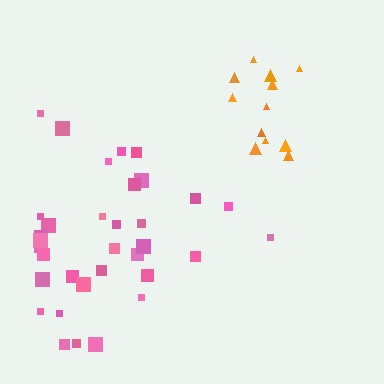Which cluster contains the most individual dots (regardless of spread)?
Pink (34).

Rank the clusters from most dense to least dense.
orange, pink.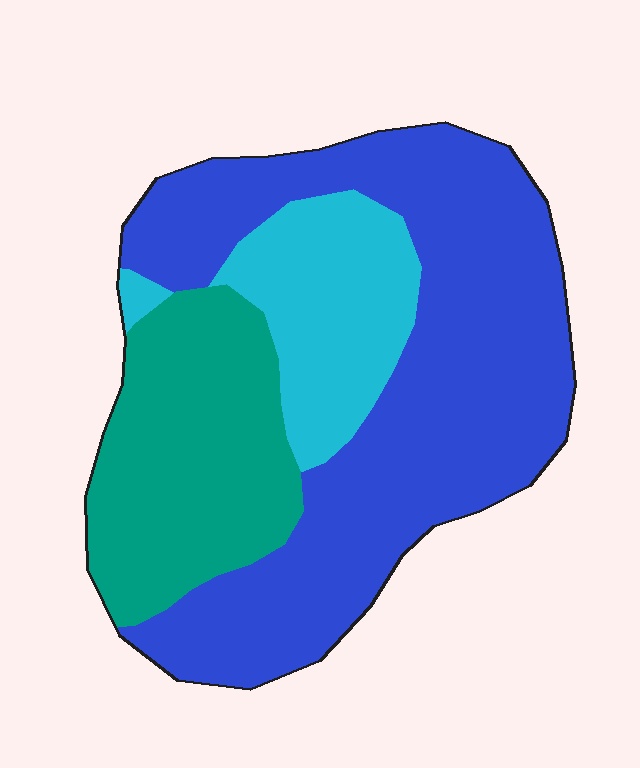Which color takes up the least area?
Cyan, at roughly 20%.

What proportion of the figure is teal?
Teal takes up between a sixth and a third of the figure.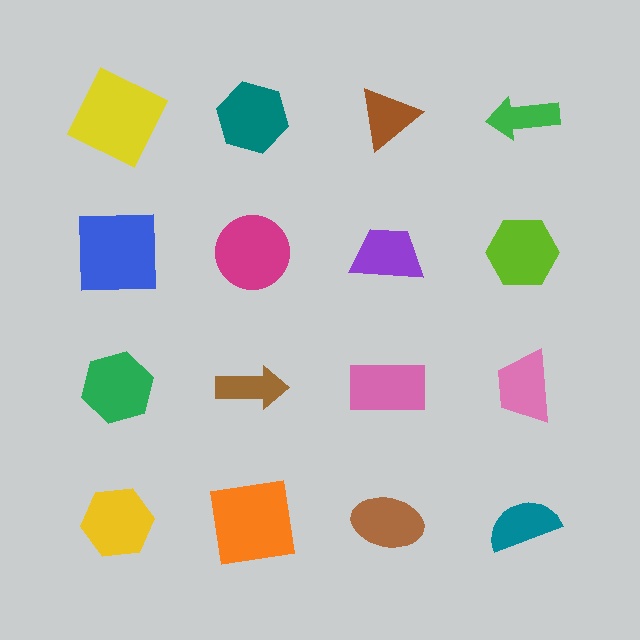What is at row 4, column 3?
A brown ellipse.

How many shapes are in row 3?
4 shapes.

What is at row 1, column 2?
A teal hexagon.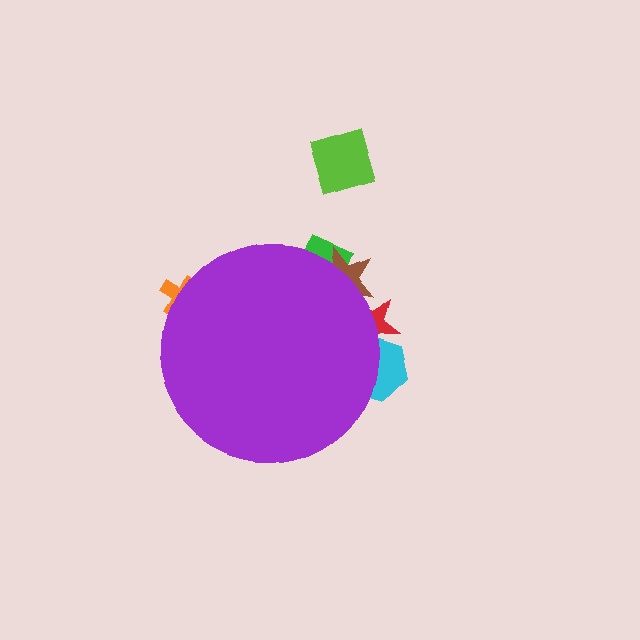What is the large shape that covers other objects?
A purple circle.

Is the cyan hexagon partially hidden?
Yes, the cyan hexagon is partially hidden behind the purple circle.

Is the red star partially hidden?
Yes, the red star is partially hidden behind the purple circle.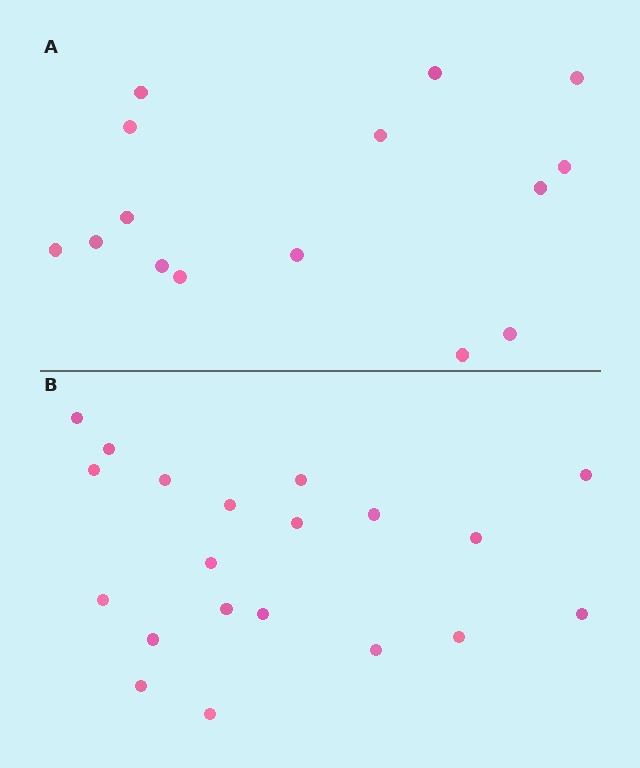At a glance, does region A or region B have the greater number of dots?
Region B (the bottom region) has more dots.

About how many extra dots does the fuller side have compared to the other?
Region B has about 5 more dots than region A.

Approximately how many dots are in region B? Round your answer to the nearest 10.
About 20 dots.